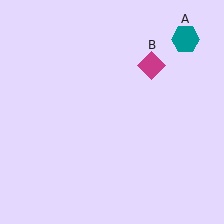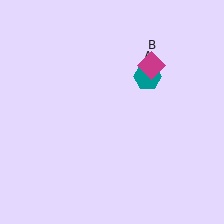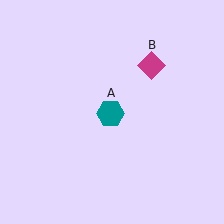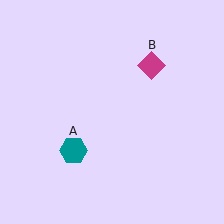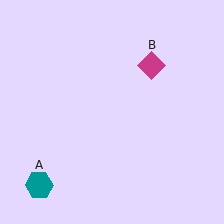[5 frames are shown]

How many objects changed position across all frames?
1 object changed position: teal hexagon (object A).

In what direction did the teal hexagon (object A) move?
The teal hexagon (object A) moved down and to the left.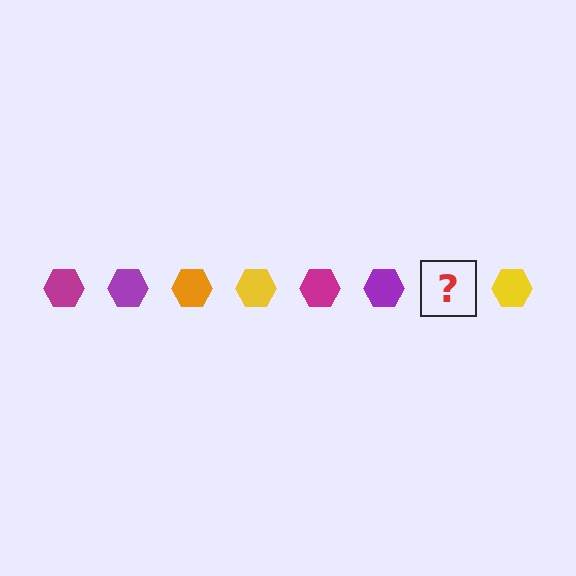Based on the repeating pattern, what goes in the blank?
The blank should be an orange hexagon.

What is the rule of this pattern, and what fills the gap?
The rule is that the pattern cycles through magenta, purple, orange, yellow hexagons. The gap should be filled with an orange hexagon.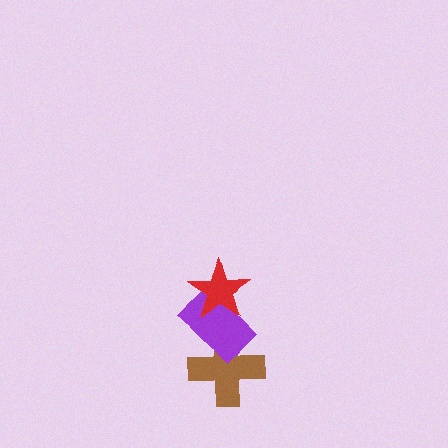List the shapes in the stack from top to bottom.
From top to bottom: the red star, the purple rectangle, the brown cross.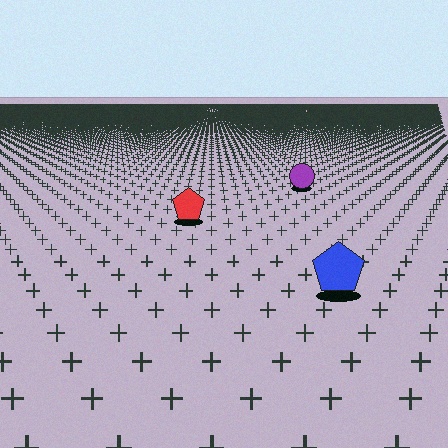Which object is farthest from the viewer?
The purple circle is farthest from the viewer. It appears smaller and the ground texture around it is denser.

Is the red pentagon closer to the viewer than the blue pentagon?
No. The blue pentagon is closer — you can tell from the texture gradient: the ground texture is coarser near it.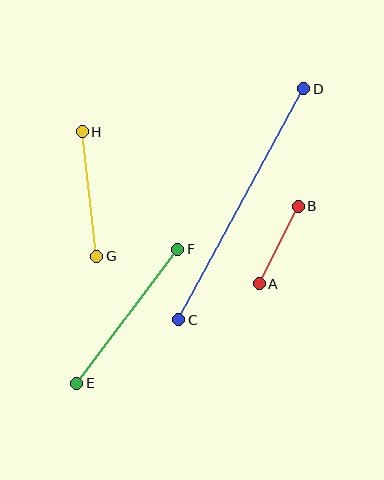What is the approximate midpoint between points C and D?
The midpoint is at approximately (241, 204) pixels.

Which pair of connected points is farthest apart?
Points C and D are farthest apart.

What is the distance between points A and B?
The distance is approximately 87 pixels.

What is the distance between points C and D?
The distance is approximately 263 pixels.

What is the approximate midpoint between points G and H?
The midpoint is at approximately (89, 194) pixels.